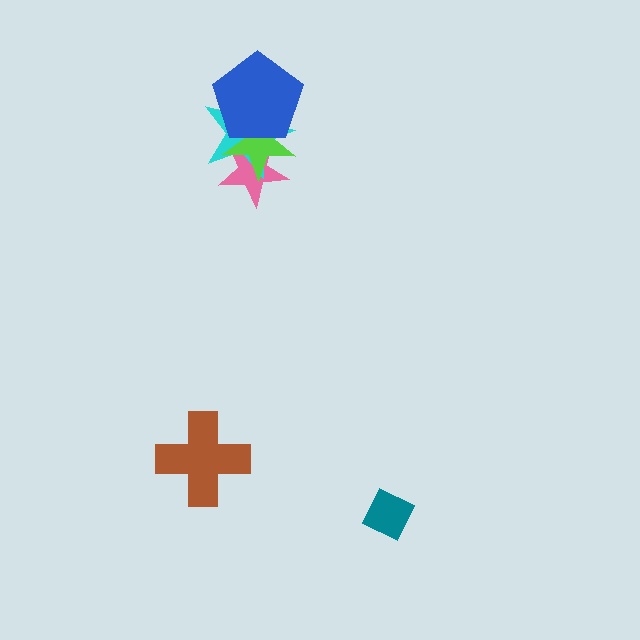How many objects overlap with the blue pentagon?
3 objects overlap with the blue pentagon.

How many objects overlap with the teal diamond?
0 objects overlap with the teal diamond.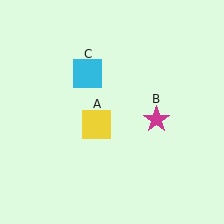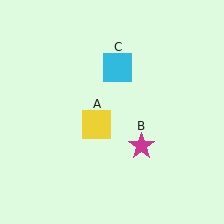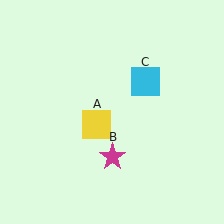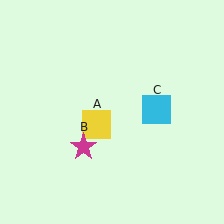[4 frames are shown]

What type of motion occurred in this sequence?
The magenta star (object B), cyan square (object C) rotated clockwise around the center of the scene.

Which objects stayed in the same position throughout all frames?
Yellow square (object A) remained stationary.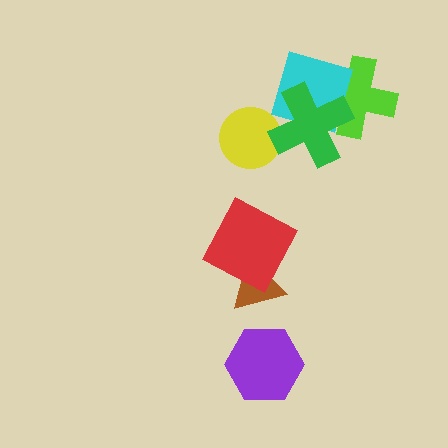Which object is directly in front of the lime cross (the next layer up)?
The cyan diamond is directly in front of the lime cross.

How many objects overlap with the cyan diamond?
2 objects overlap with the cyan diamond.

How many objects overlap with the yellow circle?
1 object overlaps with the yellow circle.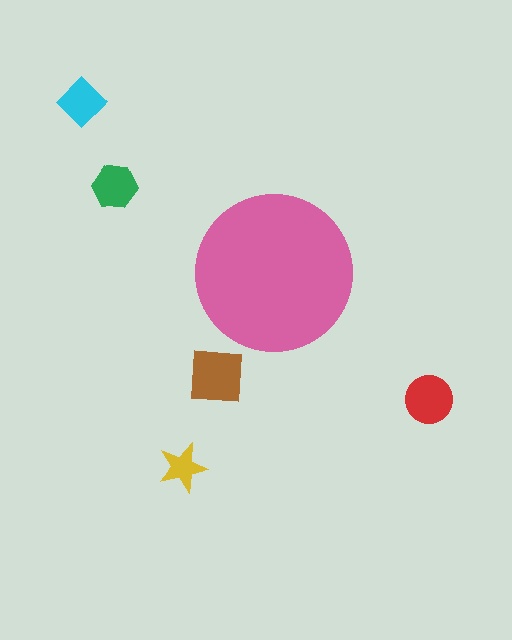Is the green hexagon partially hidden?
No, the green hexagon is fully visible.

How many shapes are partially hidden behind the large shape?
0 shapes are partially hidden.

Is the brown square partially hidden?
No, the brown square is fully visible.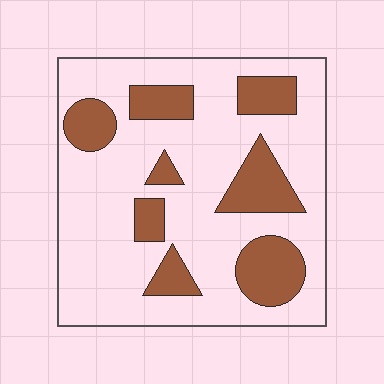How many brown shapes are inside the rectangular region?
8.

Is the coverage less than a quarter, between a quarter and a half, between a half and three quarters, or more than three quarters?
Between a quarter and a half.